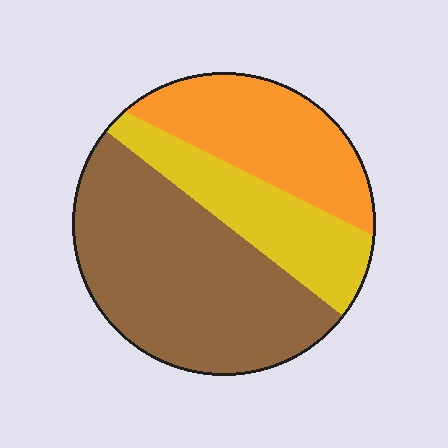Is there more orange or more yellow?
Orange.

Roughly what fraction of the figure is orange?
Orange covers 27% of the figure.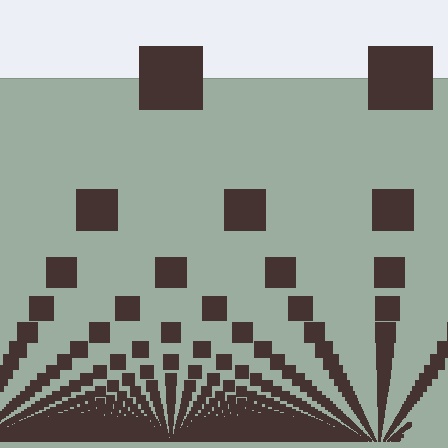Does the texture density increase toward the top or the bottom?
Density increases toward the bottom.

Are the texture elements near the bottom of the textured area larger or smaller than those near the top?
Smaller. The gradient is inverted — elements near the bottom are smaller and denser.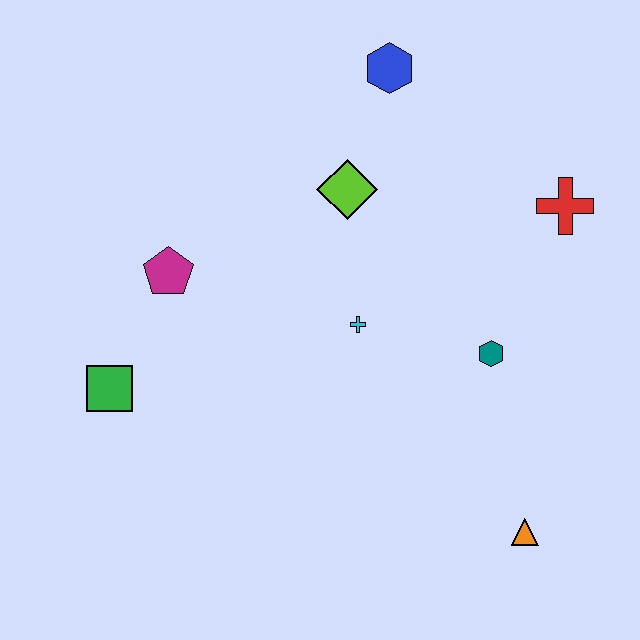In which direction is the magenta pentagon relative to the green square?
The magenta pentagon is above the green square.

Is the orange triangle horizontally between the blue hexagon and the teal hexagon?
No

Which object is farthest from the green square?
The red cross is farthest from the green square.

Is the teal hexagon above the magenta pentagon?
No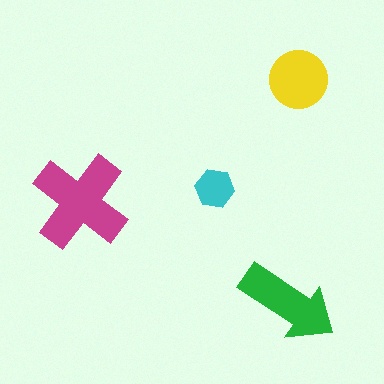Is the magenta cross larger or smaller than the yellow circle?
Larger.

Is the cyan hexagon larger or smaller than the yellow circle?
Smaller.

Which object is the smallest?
The cyan hexagon.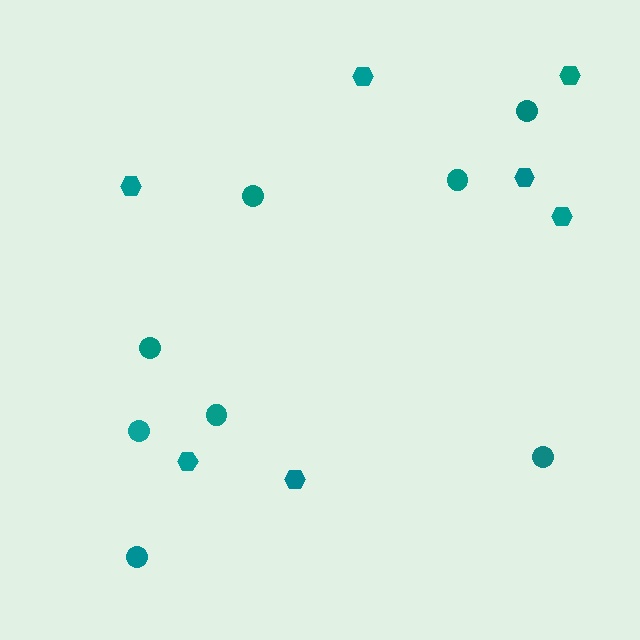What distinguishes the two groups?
There are 2 groups: one group of circles (8) and one group of hexagons (7).